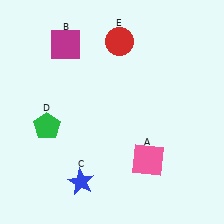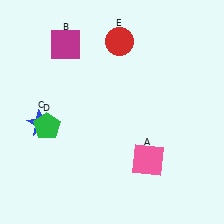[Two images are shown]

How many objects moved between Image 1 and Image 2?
1 object moved between the two images.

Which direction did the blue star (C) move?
The blue star (C) moved up.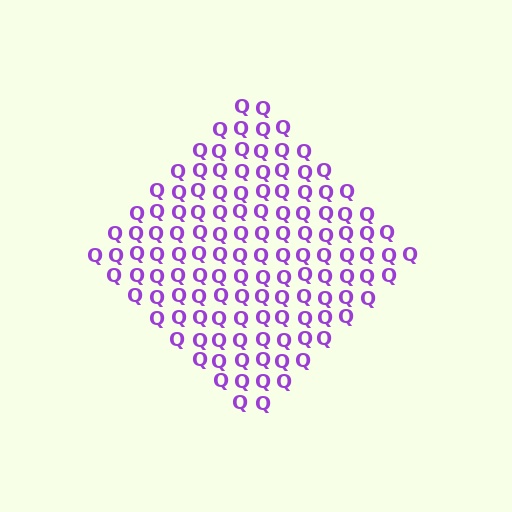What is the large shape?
The large shape is a diamond.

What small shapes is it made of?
It is made of small letter Q's.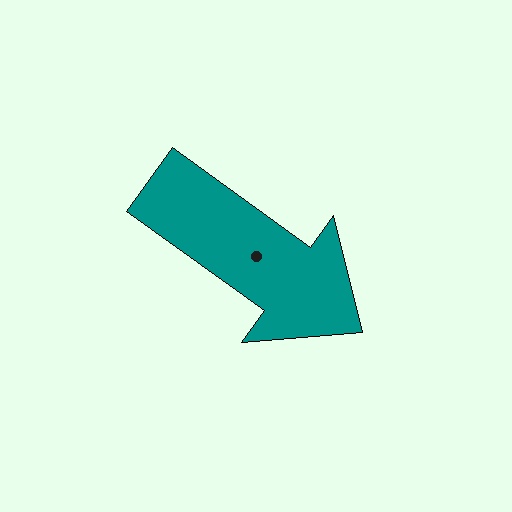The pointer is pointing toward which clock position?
Roughly 4 o'clock.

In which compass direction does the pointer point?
Southeast.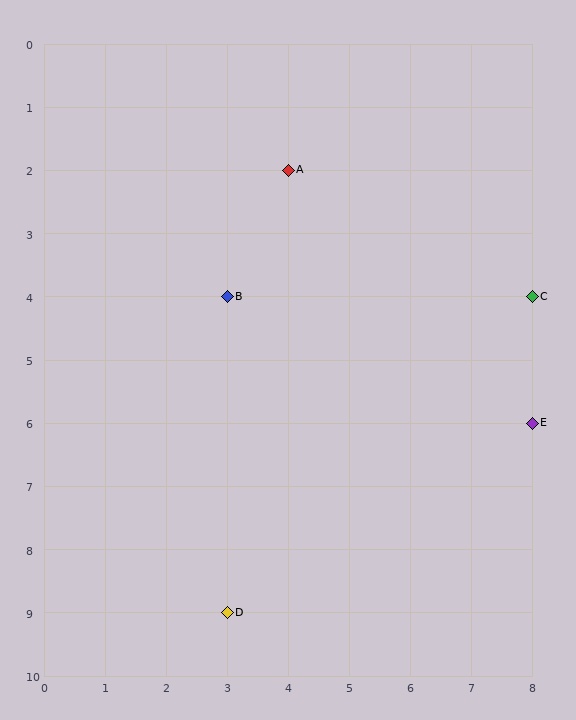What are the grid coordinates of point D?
Point D is at grid coordinates (3, 9).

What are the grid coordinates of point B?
Point B is at grid coordinates (3, 4).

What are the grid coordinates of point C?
Point C is at grid coordinates (8, 4).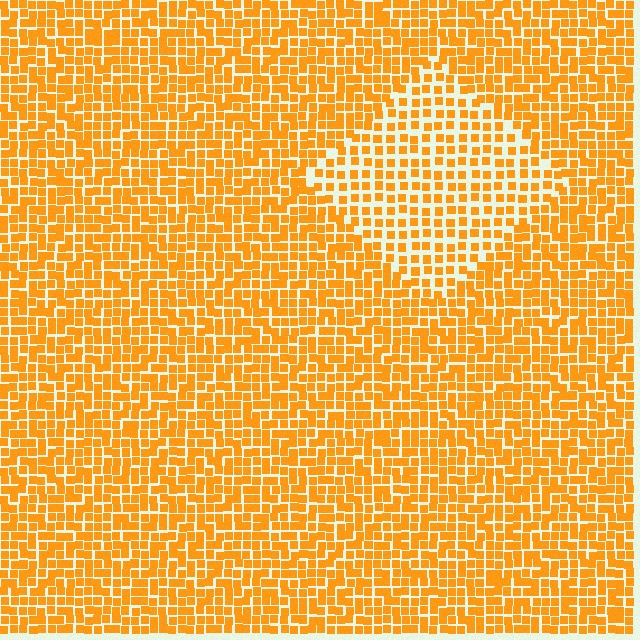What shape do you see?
I see a diamond.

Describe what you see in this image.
The image contains small orange elements arranged at two different densities. A diamond-shaped region is visible where the elements are less densely packed than the surrounding area.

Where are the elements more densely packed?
The elements are more densely packed outside the diamond boundary.